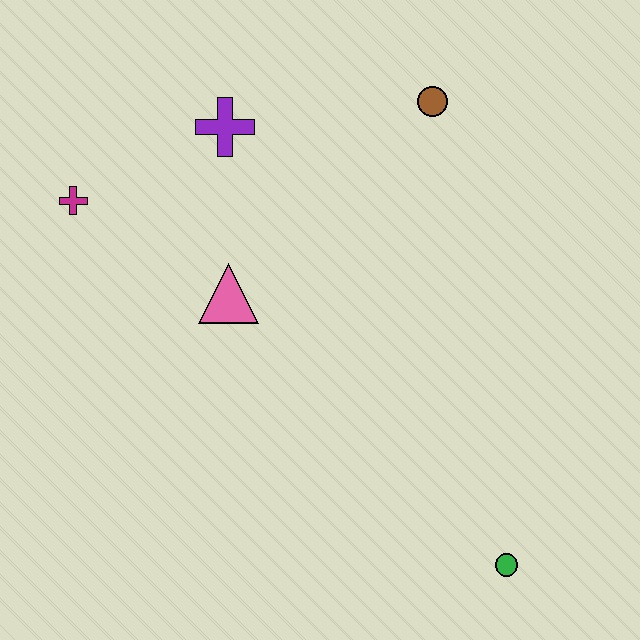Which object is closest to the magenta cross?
The purple cross is closest to the magenta cross.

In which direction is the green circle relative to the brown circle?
The green circle is below the brown circle.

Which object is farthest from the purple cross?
The green circle is farthest from the purple cross.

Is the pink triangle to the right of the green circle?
No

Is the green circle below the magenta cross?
Yes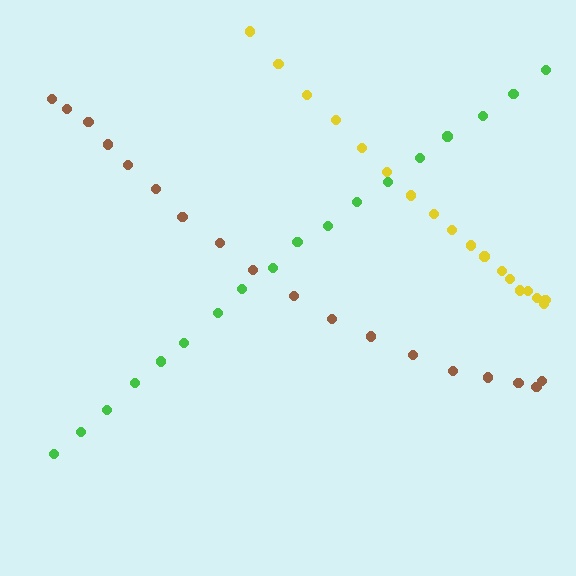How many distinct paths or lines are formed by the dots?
There are 3 distinct paths.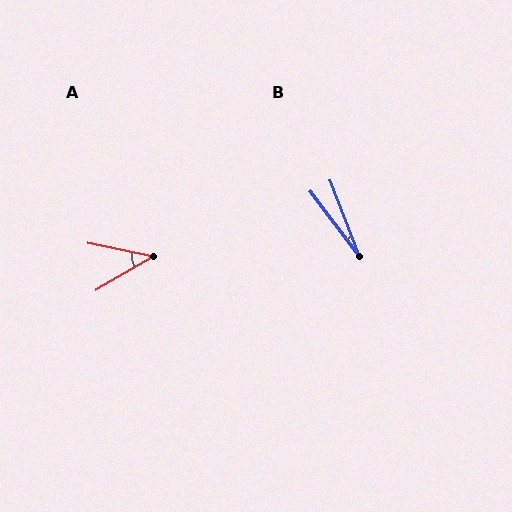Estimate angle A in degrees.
Approximately 41 degrees.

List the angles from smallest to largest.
B (16°), A (41°).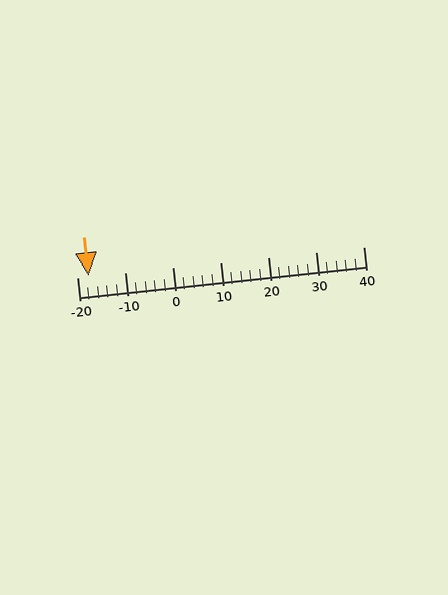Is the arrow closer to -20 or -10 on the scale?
The arrow is closer to -20.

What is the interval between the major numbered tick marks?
The major tick marks are spaced 10 units apart.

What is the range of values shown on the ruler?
The ruler shows values from -20 to 40.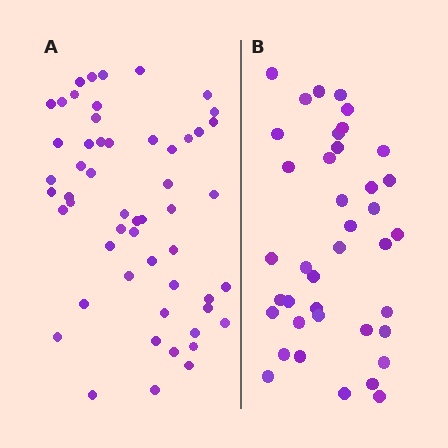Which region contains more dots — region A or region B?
Region A (the left region) has more dots.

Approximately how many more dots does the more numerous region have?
Region A has approximately 15 more dots than region B.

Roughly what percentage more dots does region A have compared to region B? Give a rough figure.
About 40% more.